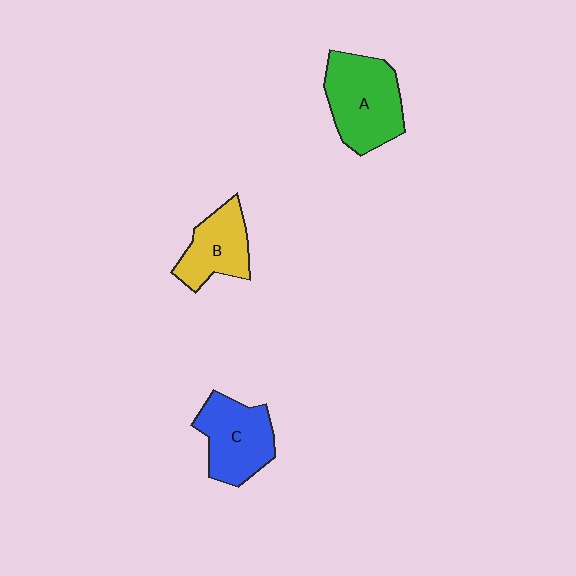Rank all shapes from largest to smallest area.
From largest to smallest: A (green), C (blue), B (yellow).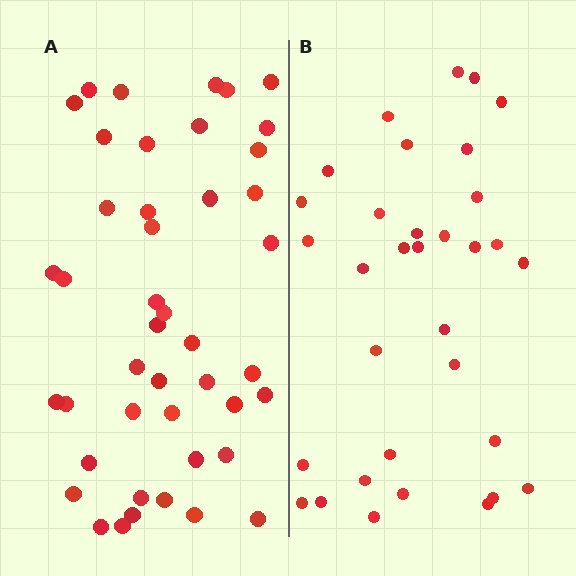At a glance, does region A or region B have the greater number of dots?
Region A (the left region) has more dots.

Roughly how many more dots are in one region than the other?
Region A has roughly 12 or so more dots than region B.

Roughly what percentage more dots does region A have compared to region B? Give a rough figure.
About 35% more.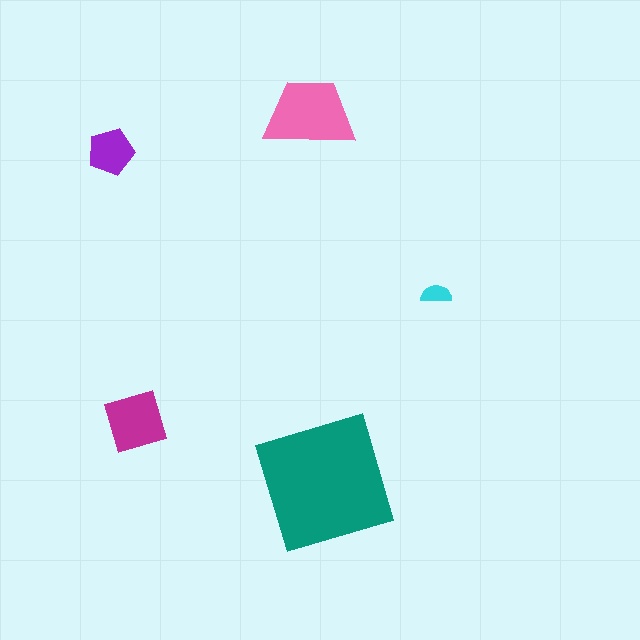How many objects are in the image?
There are 5 objects in the image.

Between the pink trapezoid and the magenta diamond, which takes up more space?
The pink trapezoid.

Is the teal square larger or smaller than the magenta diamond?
Larger.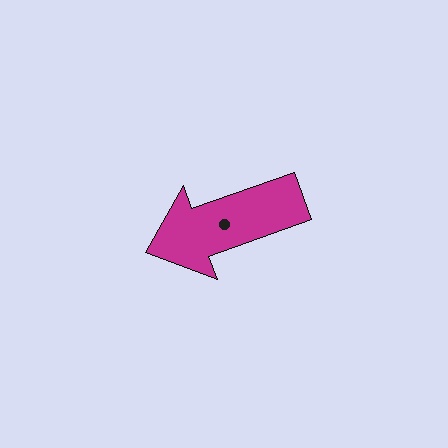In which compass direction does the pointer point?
West.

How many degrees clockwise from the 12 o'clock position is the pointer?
Approximately 250 degrees.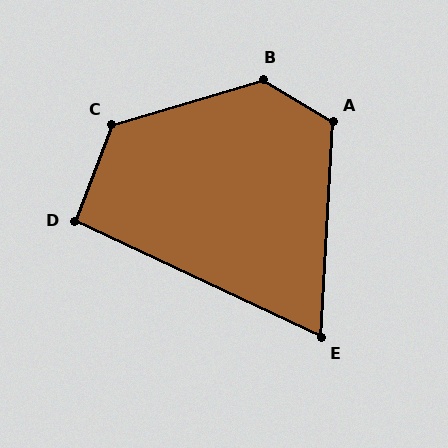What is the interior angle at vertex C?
Approximately 128 degrees (obtuse).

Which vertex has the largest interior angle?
B, at approximately 132 degrees.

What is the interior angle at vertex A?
Approximately 118 degrees (obtuse).